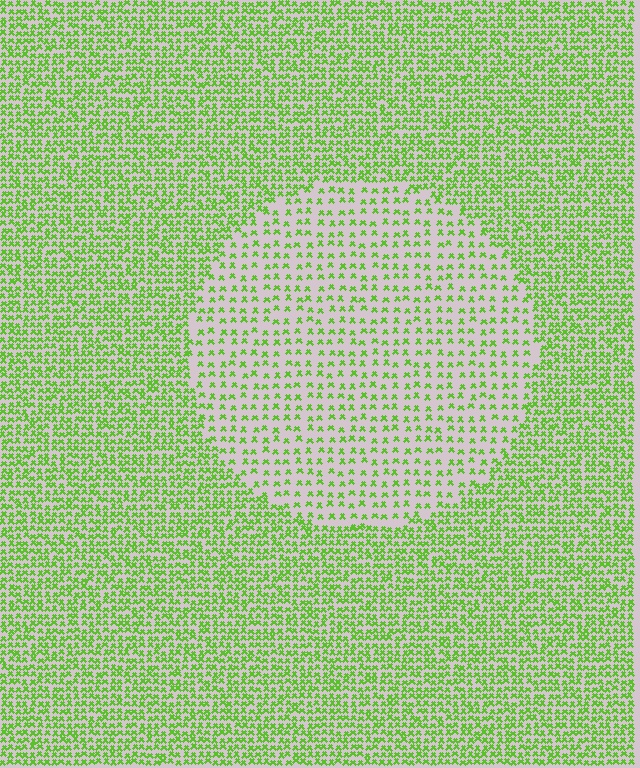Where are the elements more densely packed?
The elements are more densely packed outside the circle boundary.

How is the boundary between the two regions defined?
The boundary is defined by a change in element density (approximately 2.2x ratio). All elements are the same color, size, and shape.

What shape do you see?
I see a circle.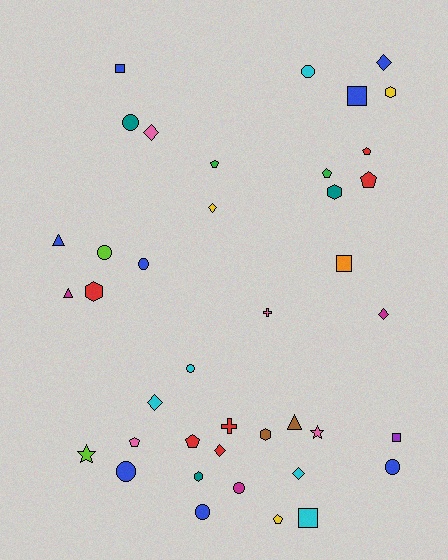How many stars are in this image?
There are 2 stars.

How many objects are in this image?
There are 40 objects.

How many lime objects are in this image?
There are 2 lime objects.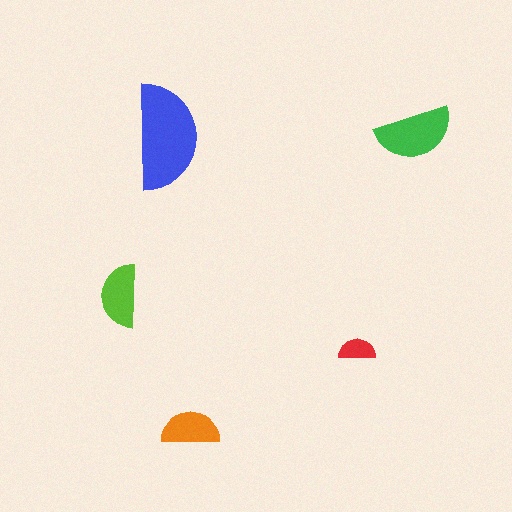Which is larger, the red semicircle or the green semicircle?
The green one.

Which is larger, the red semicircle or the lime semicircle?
The lime one.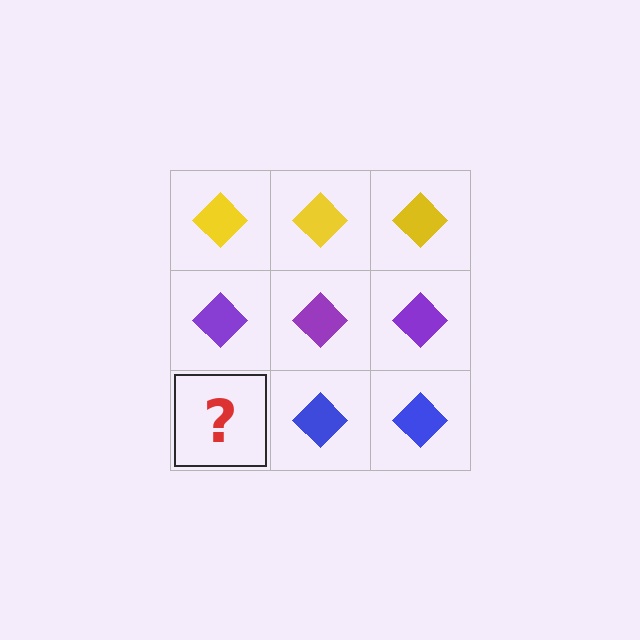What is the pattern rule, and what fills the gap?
The rule is that each row has a consistent color. The gap should be filled with a blue diamond.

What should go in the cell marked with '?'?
The missing cell should contain a blue diamond.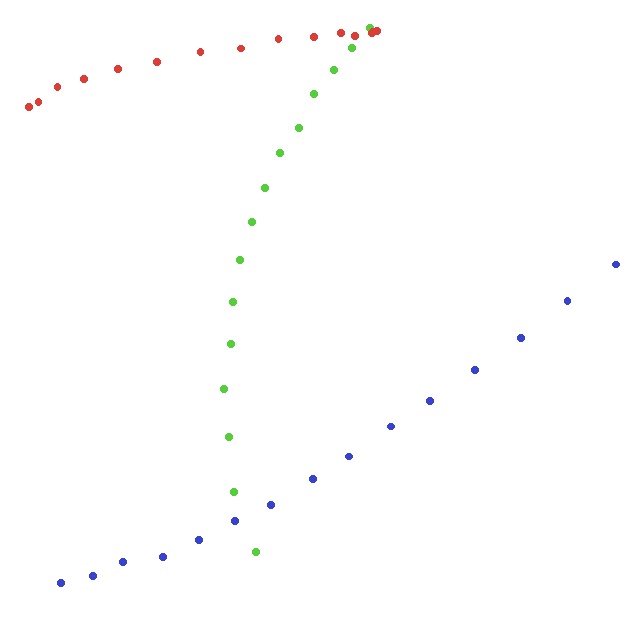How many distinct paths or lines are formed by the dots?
There are 3 distinct paths.